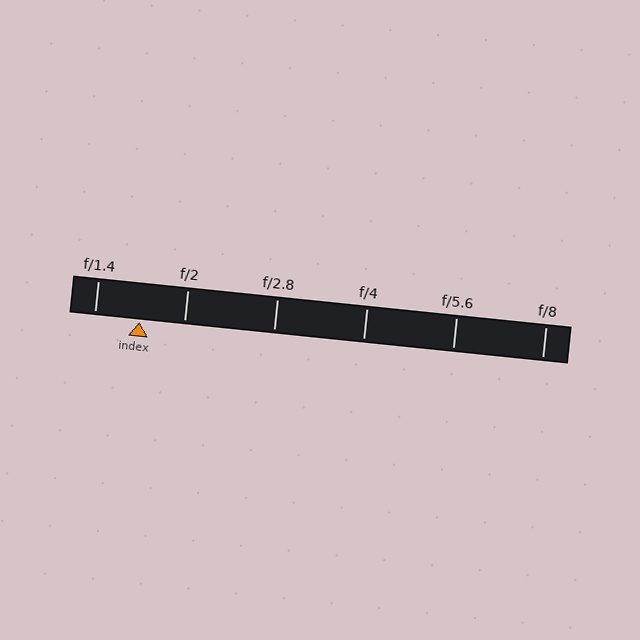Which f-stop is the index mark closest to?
The index mark is closest to f/2.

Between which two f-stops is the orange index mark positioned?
The index mark is between f/1.4 and f/2.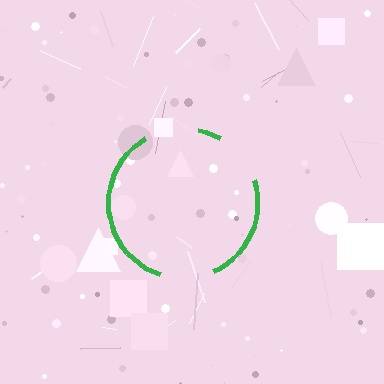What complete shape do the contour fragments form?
The contour fragments form a circle.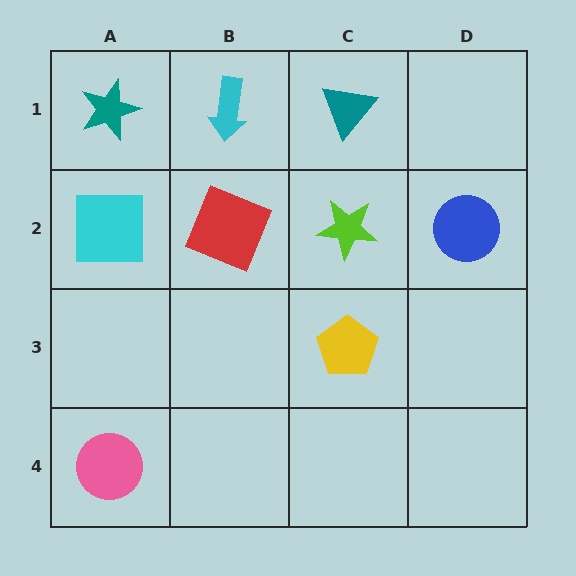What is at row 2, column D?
A blue circle.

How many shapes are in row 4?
1 shape.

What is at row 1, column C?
A teal triangle.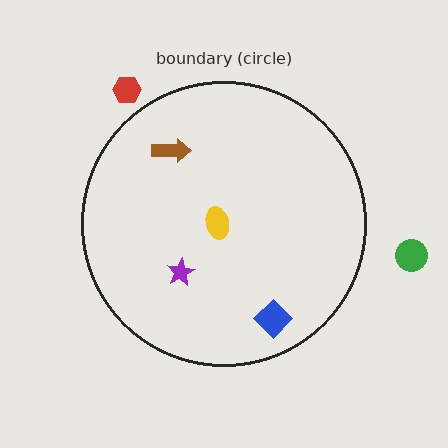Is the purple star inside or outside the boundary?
Inside.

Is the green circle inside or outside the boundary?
Outside.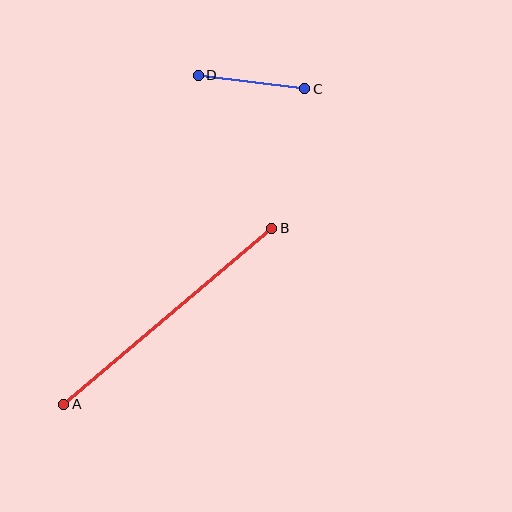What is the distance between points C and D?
The distance is approximately 107 pixels.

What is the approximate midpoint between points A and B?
The midpoint is at approximately (168, 316) pixels.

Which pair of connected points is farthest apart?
Points A and B are farthest apart.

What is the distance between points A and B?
The distance is approximately 273 pixels.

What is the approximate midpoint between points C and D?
The midpoint is at approximately (252, 82) pixels.